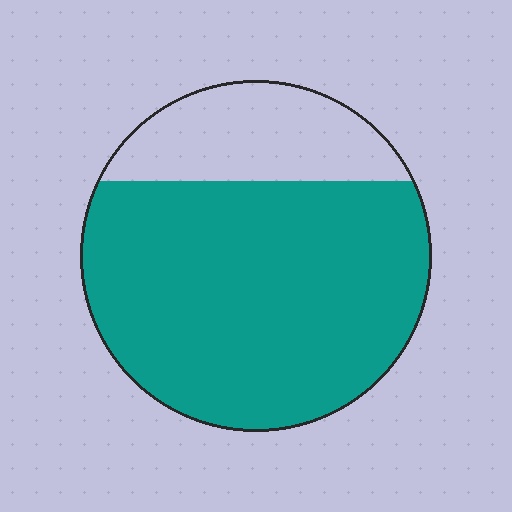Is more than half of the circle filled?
Yes.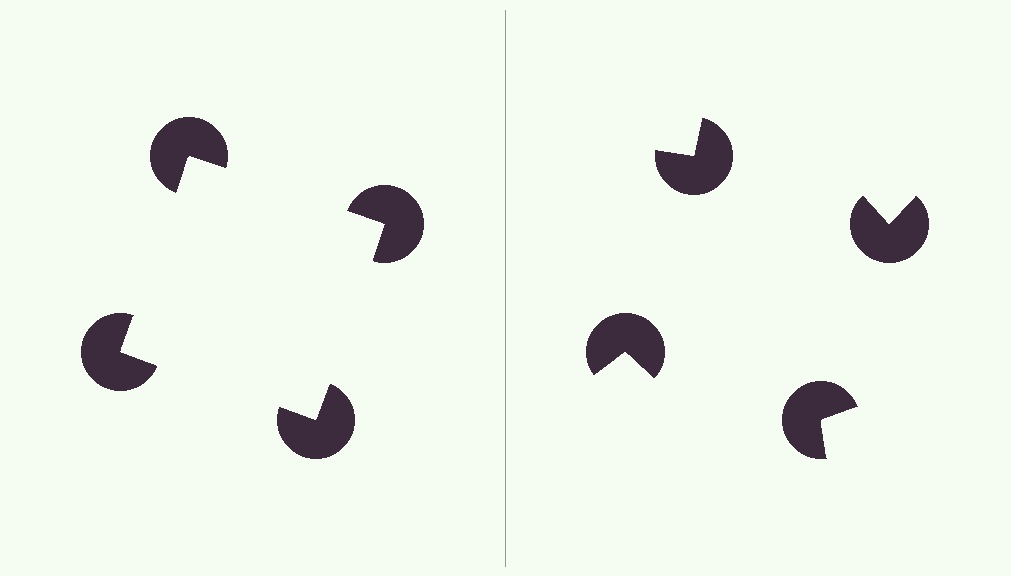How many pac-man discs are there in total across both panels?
8 — 4 on each side.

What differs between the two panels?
The pac-man discs are positioned identically on both sides; only the wedge orientations differ. On the left they align to a square; on the right they are misaligned.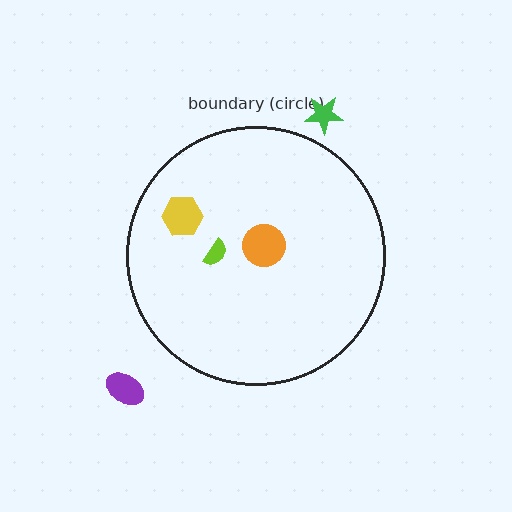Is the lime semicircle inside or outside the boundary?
Inside.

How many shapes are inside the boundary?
3 inside, 2 outside.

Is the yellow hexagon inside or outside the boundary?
Inside.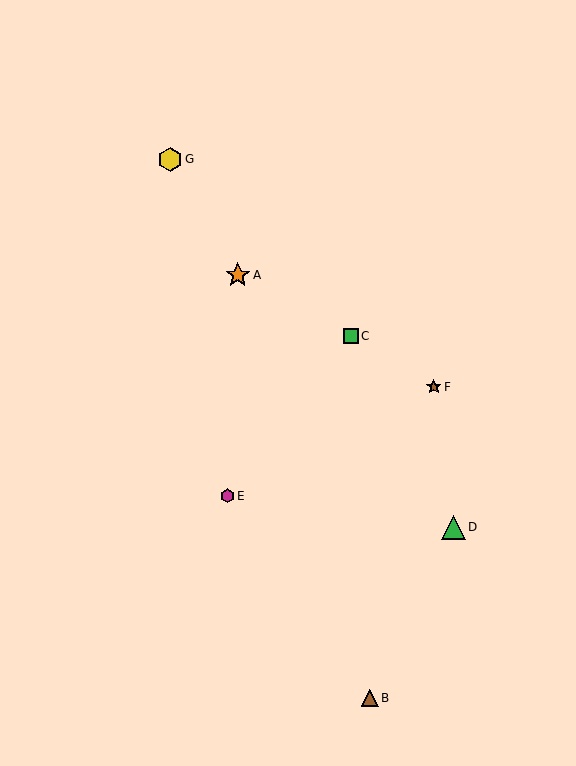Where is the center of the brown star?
The center of the brown star is at (434, 387).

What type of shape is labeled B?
Shape B is a brown triangle.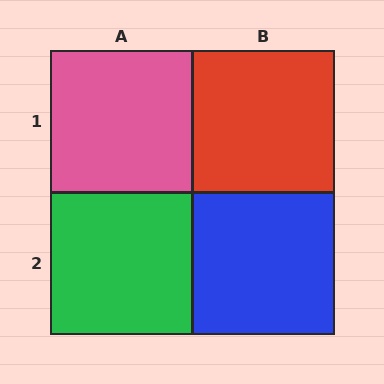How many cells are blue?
1 cell is blue.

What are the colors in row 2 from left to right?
Green, blue.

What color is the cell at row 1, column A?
Pink.